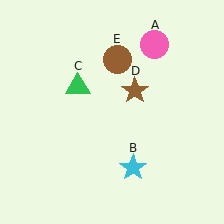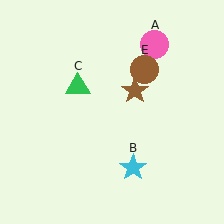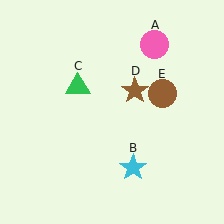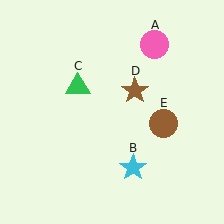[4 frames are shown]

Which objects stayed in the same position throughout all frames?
Pink circle (object A) and cyan star (object B) and green triangle (object C) and brown star (object D) remained stationary.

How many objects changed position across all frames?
1 object changed position: brown circle (object E).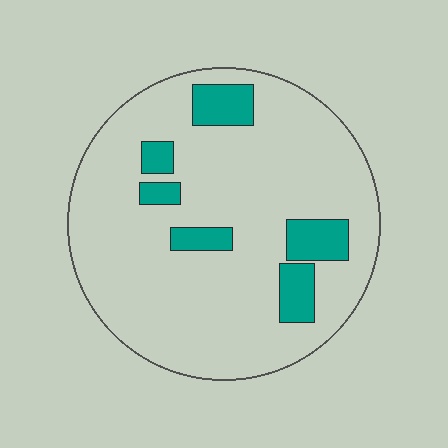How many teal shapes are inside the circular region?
6.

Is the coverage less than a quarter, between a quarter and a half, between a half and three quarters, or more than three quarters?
Less than a quarter.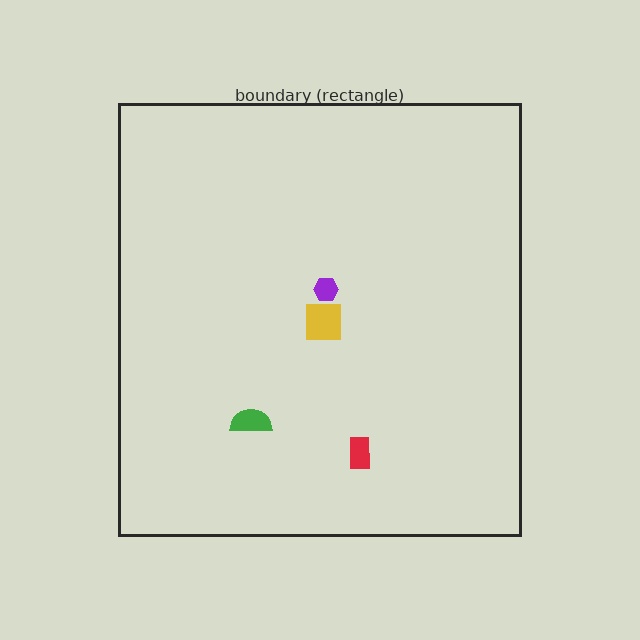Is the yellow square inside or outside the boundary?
Inside.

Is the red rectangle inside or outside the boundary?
Inside.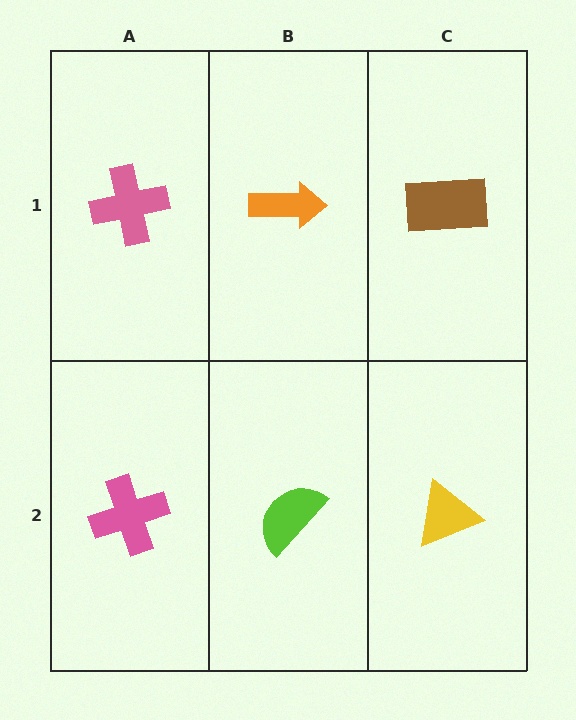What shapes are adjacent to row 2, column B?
An orange arrow (row 1, column B), a pink cross (row 2, column A), a yellow triangle (row 2, column C).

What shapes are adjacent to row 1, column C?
A yellow triangle (row 2, column C), an orange arrow (row 1, column B).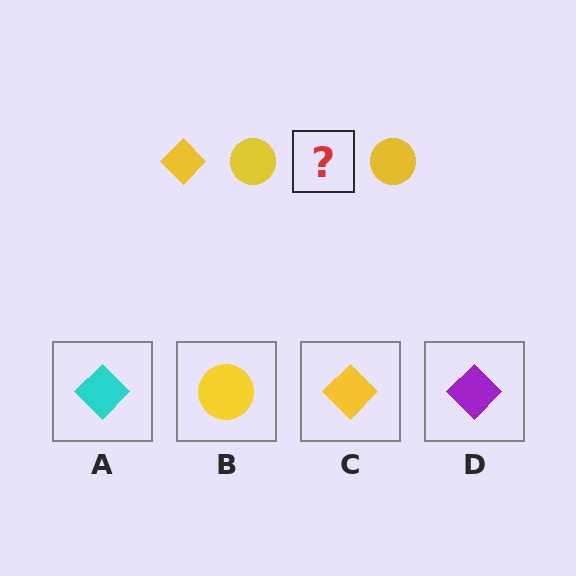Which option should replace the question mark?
Option C.